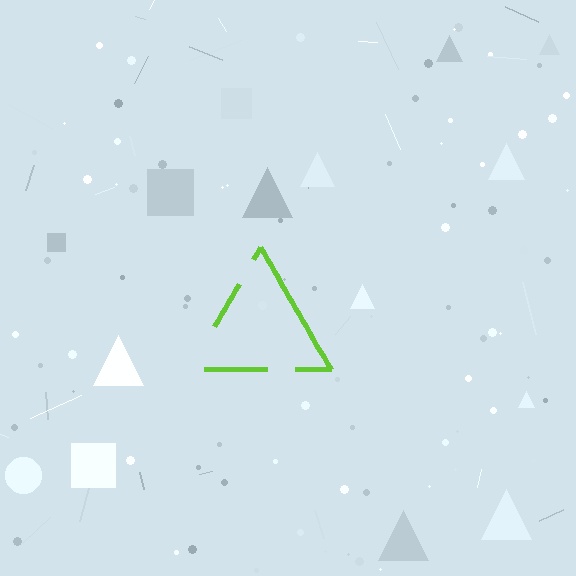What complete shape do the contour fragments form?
The contour fragments form a triangle.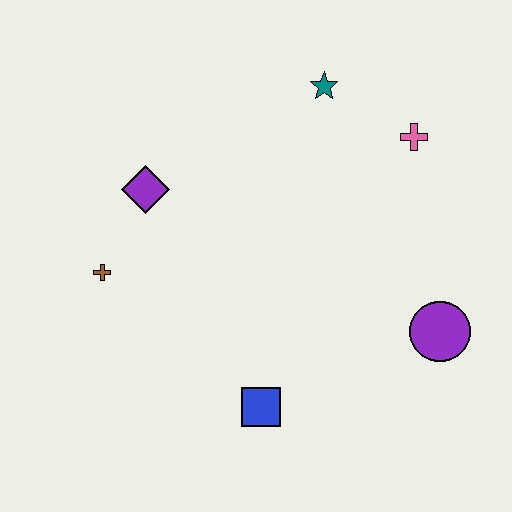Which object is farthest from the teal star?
The blue square is farthest from the teal star.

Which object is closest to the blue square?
The purple circle is closest to the blue square.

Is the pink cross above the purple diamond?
Yes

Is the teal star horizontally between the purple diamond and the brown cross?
No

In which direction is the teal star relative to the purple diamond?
The teal star is to the right of the purple diamond.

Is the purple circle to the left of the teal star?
No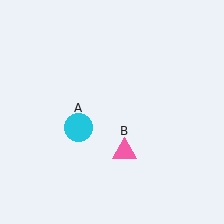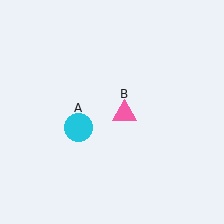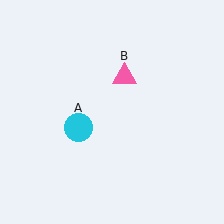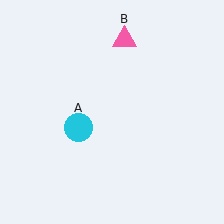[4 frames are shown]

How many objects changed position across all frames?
1 object changed position: pink triangle (object B).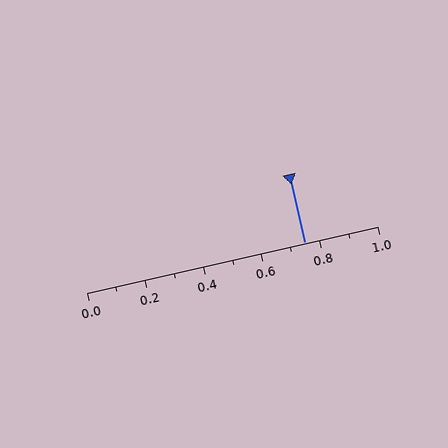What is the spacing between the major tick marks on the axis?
The major ticks are spaced 0.2 apart.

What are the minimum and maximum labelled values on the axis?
The axis runs from 0.0 to 1.0.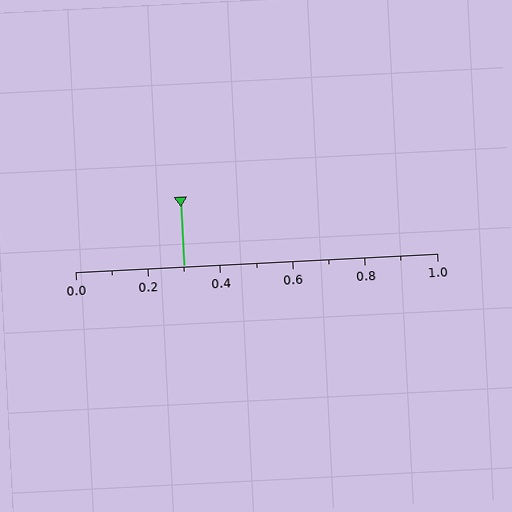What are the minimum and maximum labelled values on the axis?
The axis runs from 0.0 to 1.0.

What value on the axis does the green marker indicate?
The marker indicates approximately 0.3.